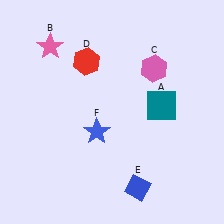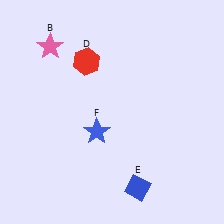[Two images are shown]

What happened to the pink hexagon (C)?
The pink hexagon (C) was removed in Image 2. It was in the top-right area of Image 1.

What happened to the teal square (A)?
The teal square (A) was removed in Image 2. It was in the top-right area of Image 1.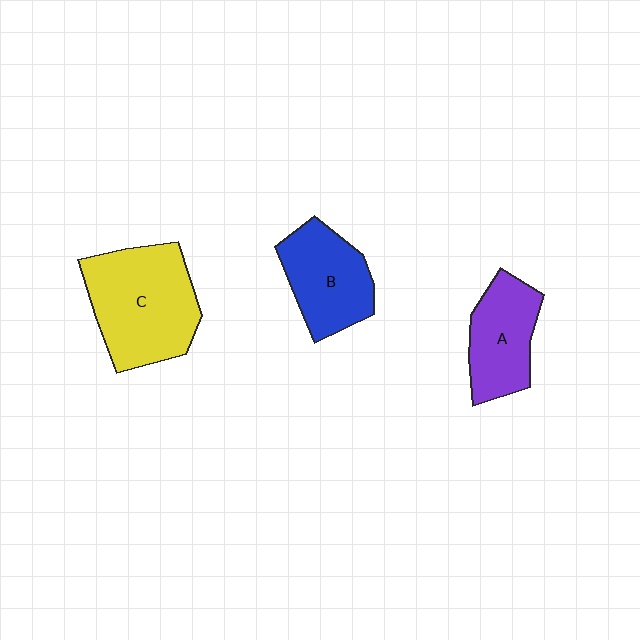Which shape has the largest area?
Shape C (yellow).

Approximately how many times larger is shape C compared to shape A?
Approximately 1.6 times.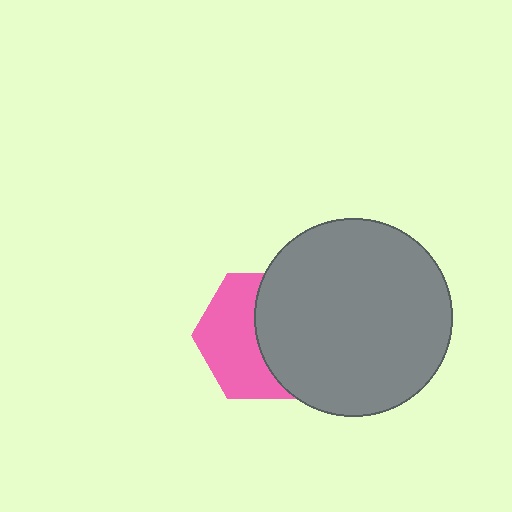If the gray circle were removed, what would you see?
You would see the complete pink hexagon.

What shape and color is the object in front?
The object in front is a gray circle.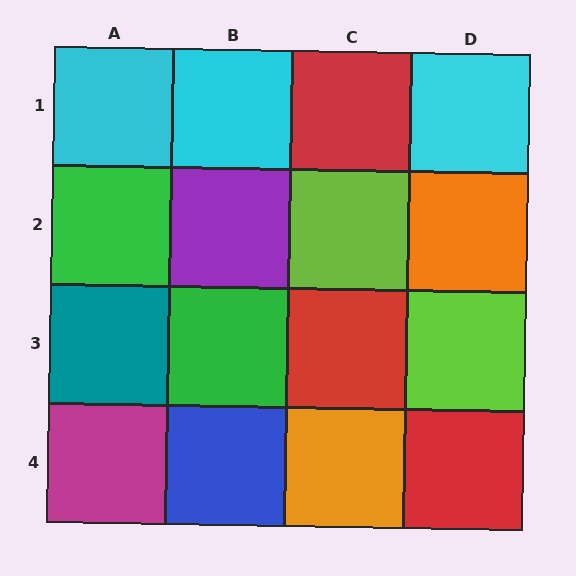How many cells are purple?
1 cell is purple.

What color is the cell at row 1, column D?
Cyan.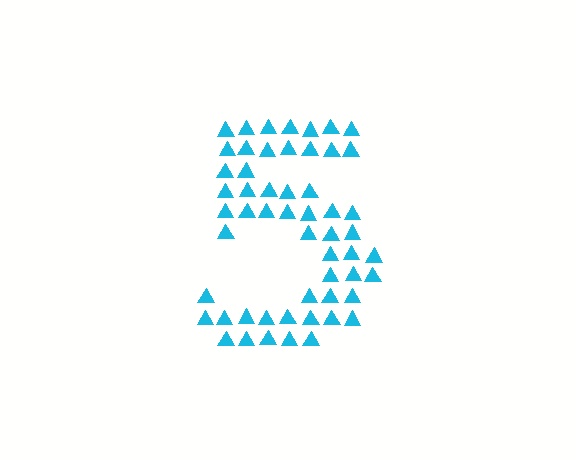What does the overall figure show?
The overall figure shows the digit 5.